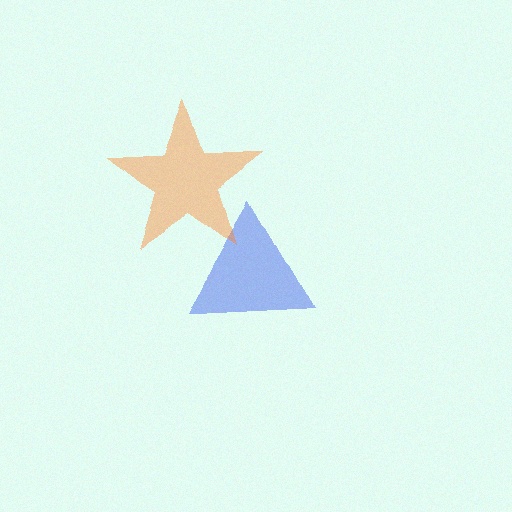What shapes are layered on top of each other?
The layered shapes are: a blue triangle, an orange star.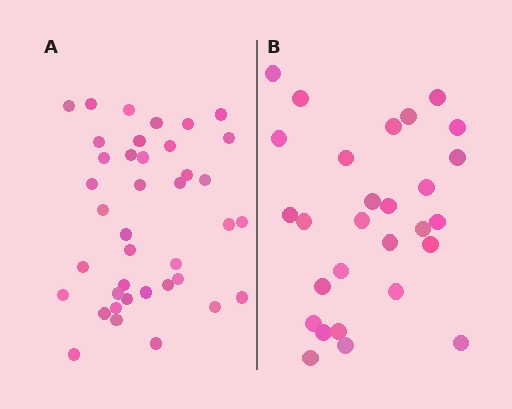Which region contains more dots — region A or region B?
Region A (the left region) has more dots.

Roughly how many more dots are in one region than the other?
Region A has roughly 12 or so more dots than region B.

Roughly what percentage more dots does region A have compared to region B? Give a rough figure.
About 40% more.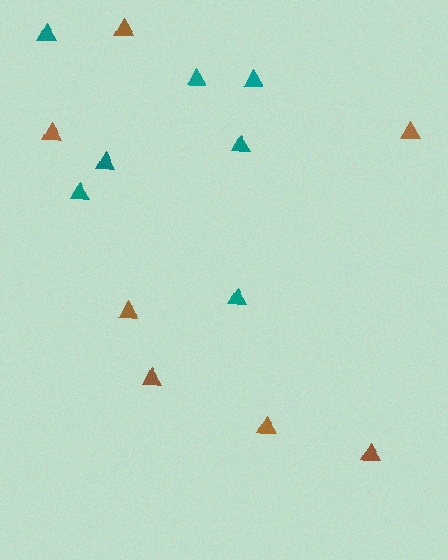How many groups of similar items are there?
There are 2 groups: one group of brown triangles (7) and one group of teal triangles (7).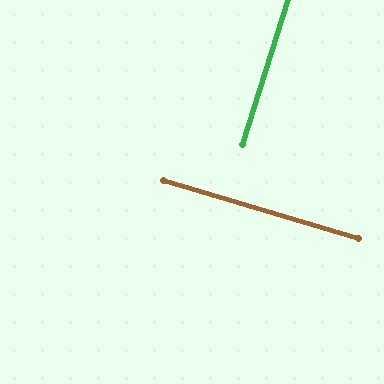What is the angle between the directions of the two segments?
Approximately 89 degrees.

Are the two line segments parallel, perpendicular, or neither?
Perpendicular — they meet at approximately 89°.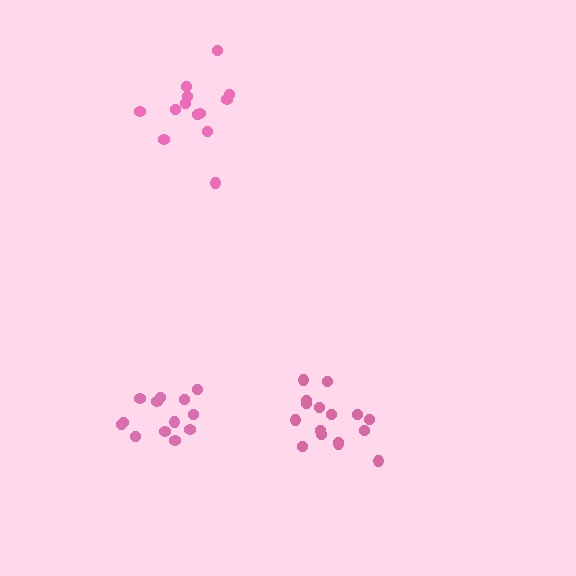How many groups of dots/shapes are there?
There are 3 groups.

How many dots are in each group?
Group 1: 13 dots, Group 2: 13 dots, Group 3: 16 dots (42 total).